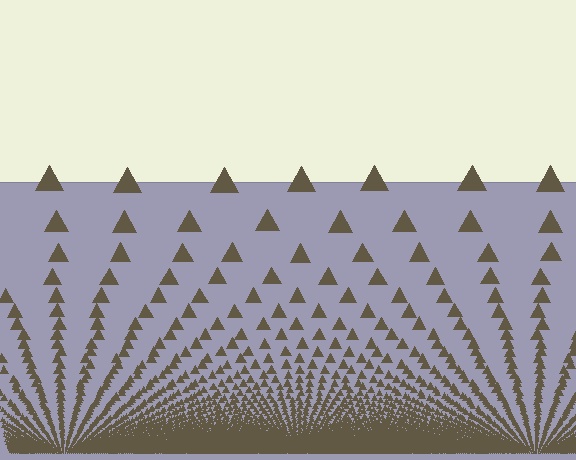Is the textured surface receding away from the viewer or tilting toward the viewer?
The surface appears to tilt toward the viewer. Texture elements get larger and sparser toward the top.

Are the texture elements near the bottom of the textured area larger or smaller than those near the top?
Smaller. The gradient is inverted — elements near the bottom are smaller and denser.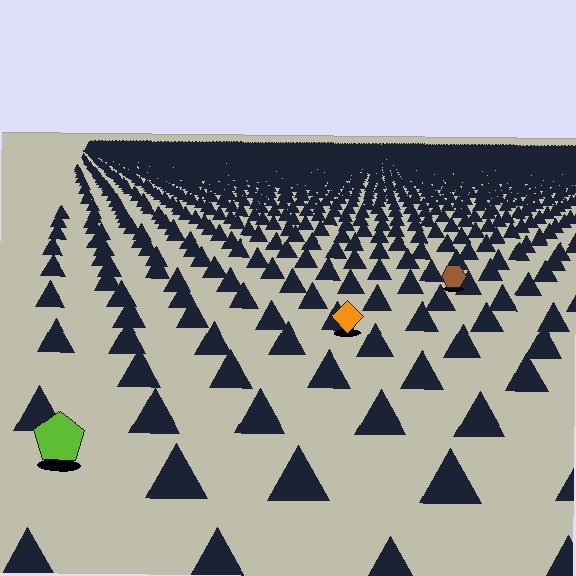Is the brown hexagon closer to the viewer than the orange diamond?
No. The orange diamond is closer — you can tell from the texture gradient: the ground texture is coarser near it.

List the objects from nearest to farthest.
From nearest to farthest: the lime pentagon, the orange diamond, the brown hexagon.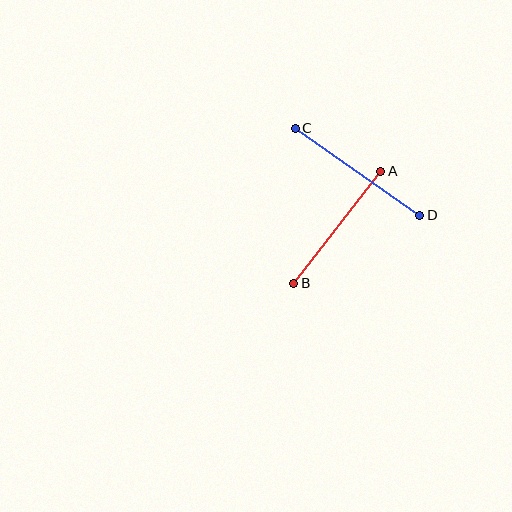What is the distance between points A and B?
The distance is approximately 142 pixels.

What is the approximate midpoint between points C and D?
The midpoint is at approximately (357, 172) pixels.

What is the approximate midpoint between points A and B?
The midpoint is at approximately (337, 227) pixels.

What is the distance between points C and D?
The distance is approximately 152 pixels.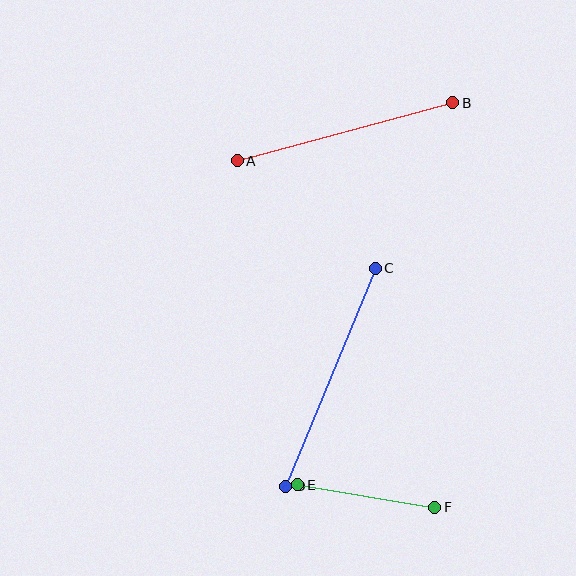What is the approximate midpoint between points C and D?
The midpoint is at approximately (330, 377) pixels.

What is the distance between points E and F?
The distance is approximately 139 pixels.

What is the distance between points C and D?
The distance is approximately 235 pixels.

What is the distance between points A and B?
The distance is approximately 223 pixels.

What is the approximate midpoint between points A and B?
The midpoint is at approximately (345, 132) pixels.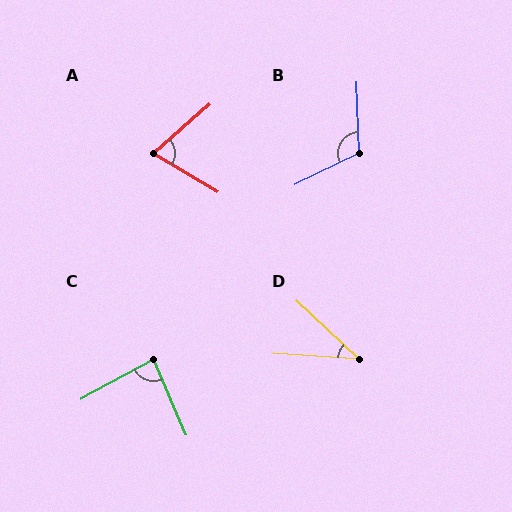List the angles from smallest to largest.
D (40°), A (72°), C (85°), B (114°).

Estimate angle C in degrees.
Approximately 85 degrees.